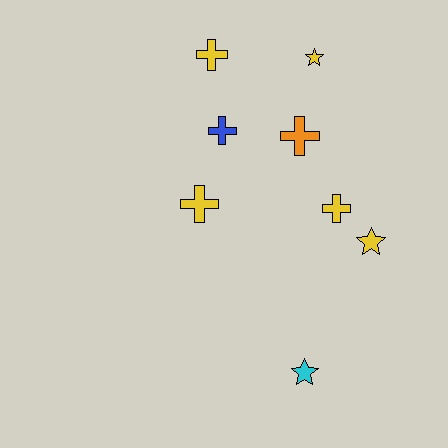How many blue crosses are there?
There is 1 blue cross.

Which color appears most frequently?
Yellow, with 5 objects.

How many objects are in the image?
There are 8 objects.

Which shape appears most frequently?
Cross, with 5 objects.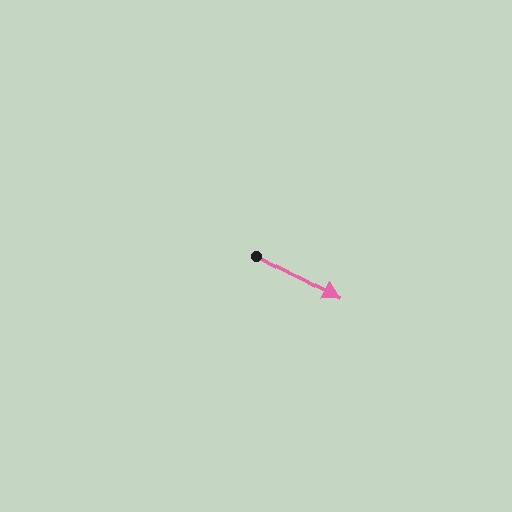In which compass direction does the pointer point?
Southeast.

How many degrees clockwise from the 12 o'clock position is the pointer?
Approximately 118 degrees.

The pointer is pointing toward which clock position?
Roughly 4 o'clock.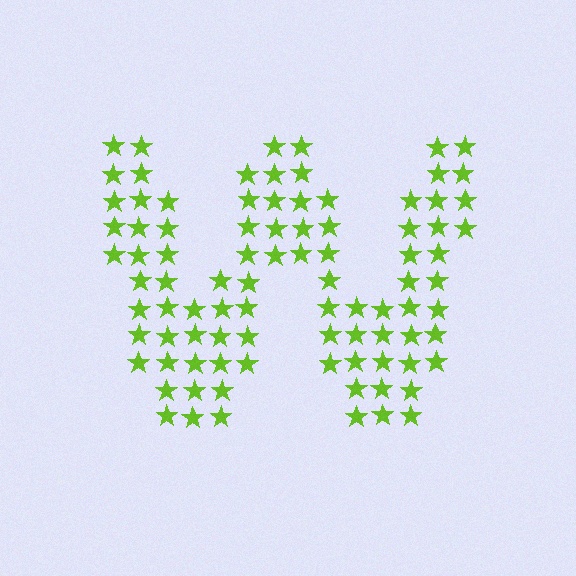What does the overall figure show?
The overall figure shows the letter W.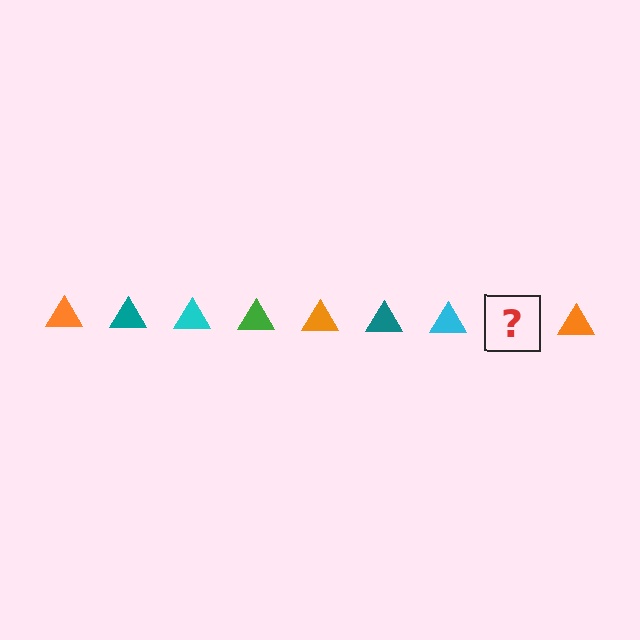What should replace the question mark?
The question mark should be replaced with a green triangle.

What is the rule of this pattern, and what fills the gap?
The rule is that the pattern cycles through orange, teal, cyan, green triangles. The gap should be filled with a green triangle.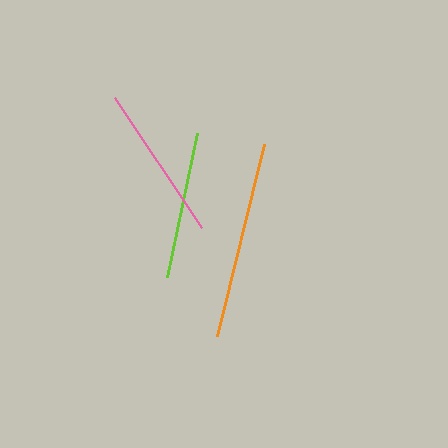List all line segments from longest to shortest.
From longest to shortest: orange, pink, lime.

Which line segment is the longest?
The orange line is the longest at approximately 198 pixels.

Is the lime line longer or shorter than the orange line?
The orange line is longer than the lime line.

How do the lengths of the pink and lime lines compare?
The pink and lime lines are approximately the same length.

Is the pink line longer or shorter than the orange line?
The orange line is longer than the pink line.